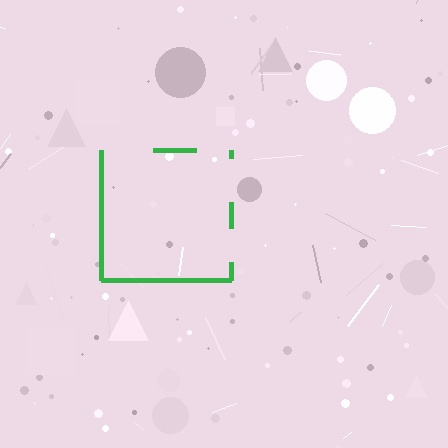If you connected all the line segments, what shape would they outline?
They would outline a square.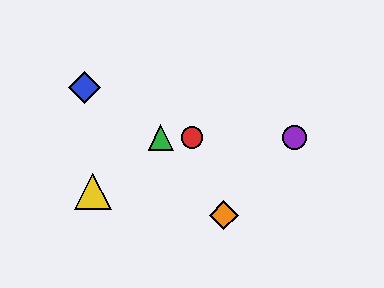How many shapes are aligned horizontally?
3 shapes (the red circle, the green triangle, the purple circle) are aligned horizontally.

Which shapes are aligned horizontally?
The red circle, the green triangle, the purple circle are aligned horizontally.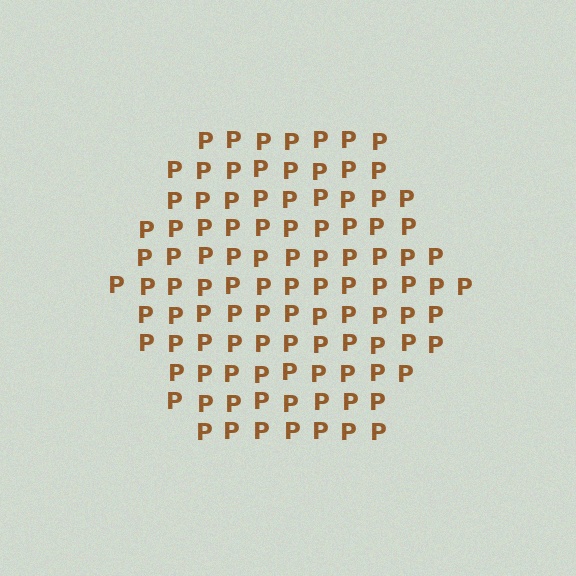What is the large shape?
The large shape is a hexagon.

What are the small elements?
The small elements are letter P's.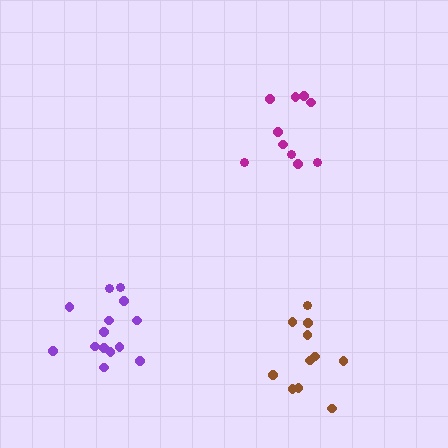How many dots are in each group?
Group 1: 10 dots, Group 2: 11 dots, Group 3: 14 dots (35 total).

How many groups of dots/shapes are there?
There are 3 groups.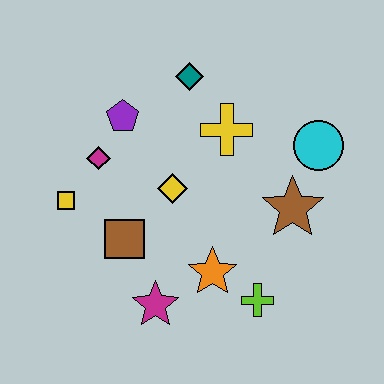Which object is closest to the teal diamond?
The yellow cross is closest to the teal diamond.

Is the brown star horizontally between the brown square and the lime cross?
No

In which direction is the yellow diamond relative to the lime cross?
The yellow diamond is above the lime cross.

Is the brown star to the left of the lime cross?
No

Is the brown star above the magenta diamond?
No